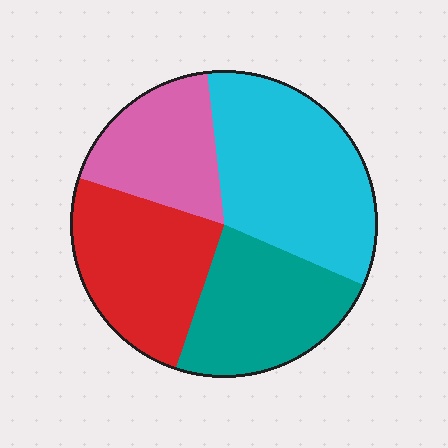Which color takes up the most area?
Cyan, at roughly 35%.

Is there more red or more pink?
Red.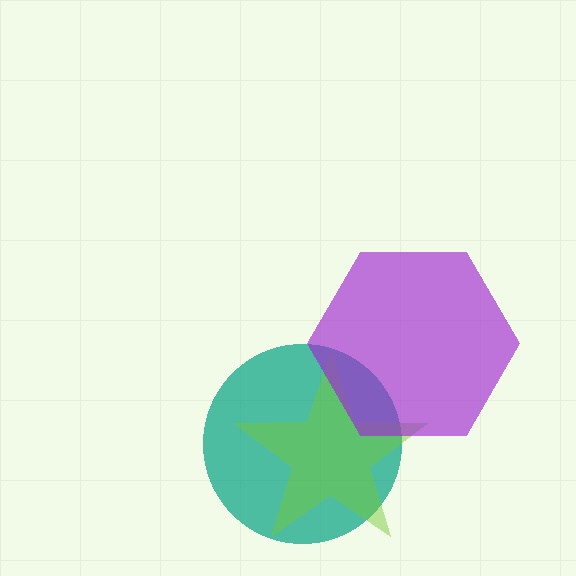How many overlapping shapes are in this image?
There are 3 overlapping shapes in the image.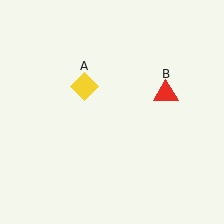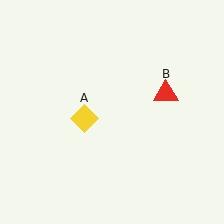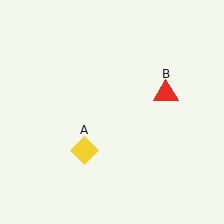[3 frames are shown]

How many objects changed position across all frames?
1 object changed position: yellow diamond (object A).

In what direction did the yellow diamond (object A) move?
The yellow diamond (object A) moved down.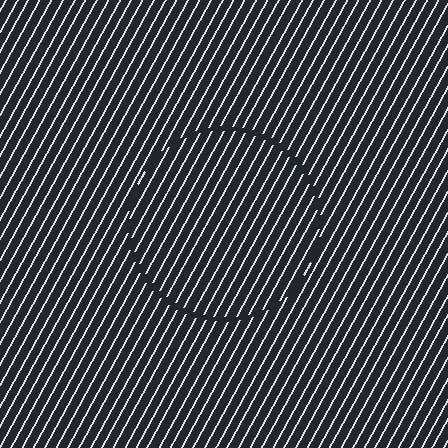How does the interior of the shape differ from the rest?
The interior of the shape contains the same grating, shifted by half a period — the contour is defined by the phase discontinuity where line-ends from the inner and outer gratings abut.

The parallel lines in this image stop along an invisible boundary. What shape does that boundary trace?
An illusory circle. The interior of the shape contains the same grating, shifted by half a period — the contour is defined by the phase discontinuity where line-ends from the inner and outer gratings abut.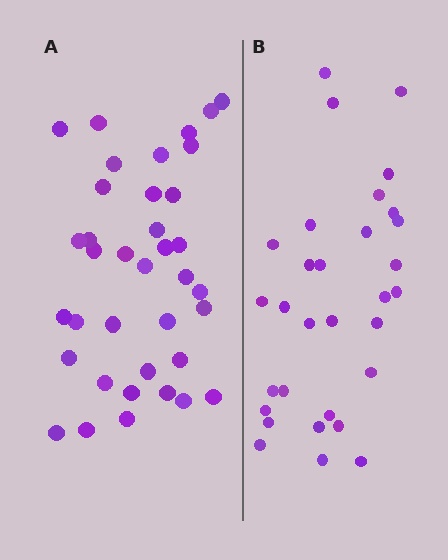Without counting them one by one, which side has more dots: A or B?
Region A (the left region) has more dots.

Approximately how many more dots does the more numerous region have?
Region A has about 6 more dots than region B.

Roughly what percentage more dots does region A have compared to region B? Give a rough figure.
About 20% more.